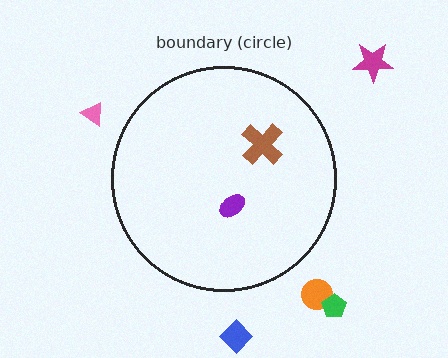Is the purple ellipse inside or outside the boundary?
Inside.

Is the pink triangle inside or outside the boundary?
Outside.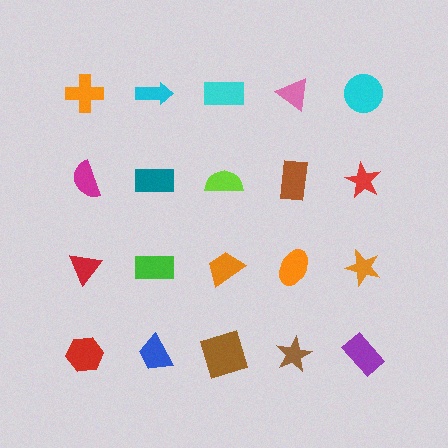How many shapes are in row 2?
5 shapes.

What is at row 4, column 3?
A brown square.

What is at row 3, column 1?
A red triangle.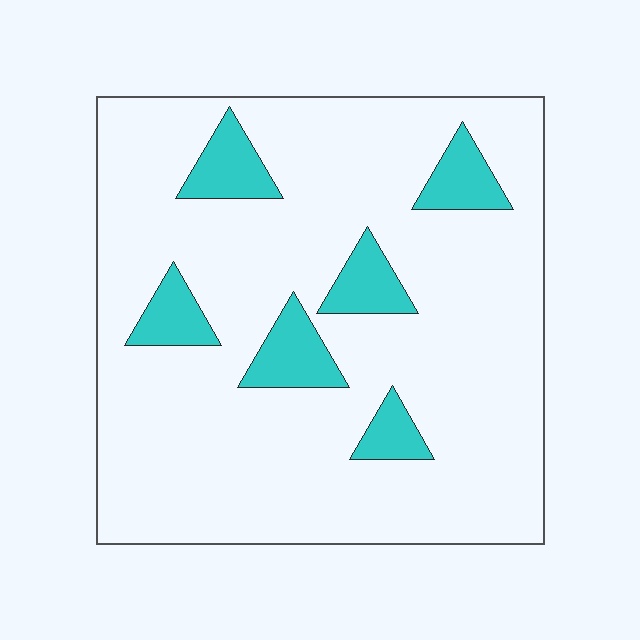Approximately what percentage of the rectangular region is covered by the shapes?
Approximately 15%.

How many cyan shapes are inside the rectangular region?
6.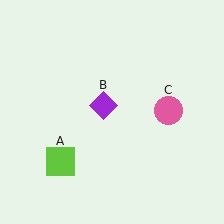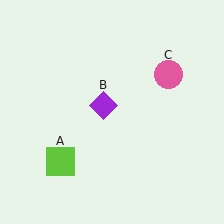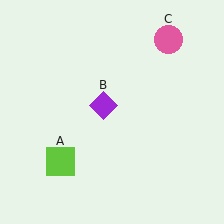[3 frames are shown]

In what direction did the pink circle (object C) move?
The pink circle (object C) moved up.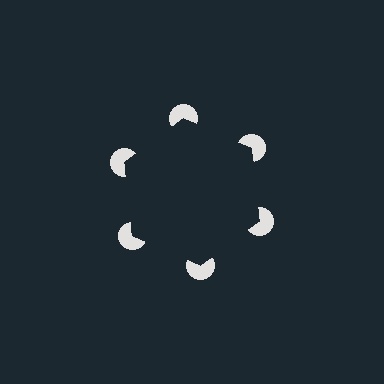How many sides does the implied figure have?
6 sides.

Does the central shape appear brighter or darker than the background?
It typically appears slightly darker than the background, even though no actual brightness change is drawn.